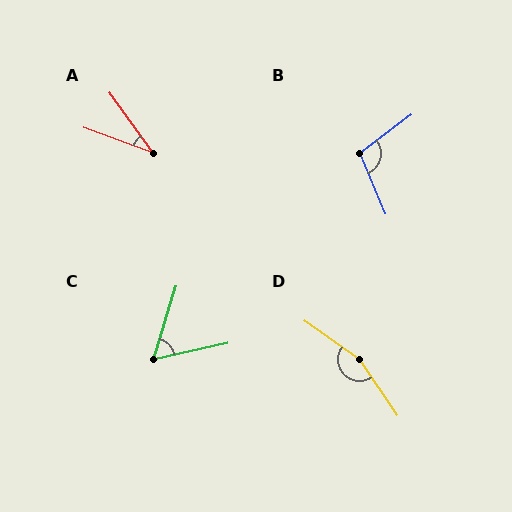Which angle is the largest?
D, at approximately 159 degrees.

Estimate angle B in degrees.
Approximately 105 degrees.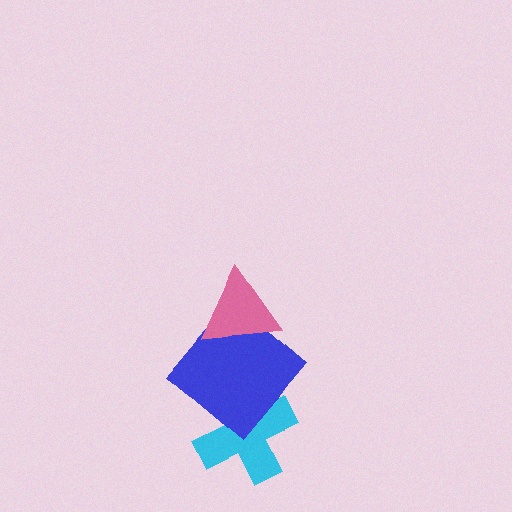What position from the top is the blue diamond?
The blue diamond is 2nd from the top.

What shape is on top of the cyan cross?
The blue diamond is on top of the cyan cross.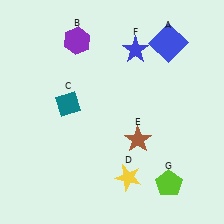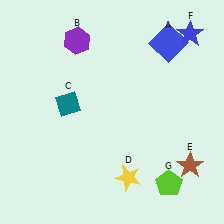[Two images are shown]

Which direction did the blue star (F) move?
The blue star (F) moved right.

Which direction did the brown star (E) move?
The brown star (E) moved right.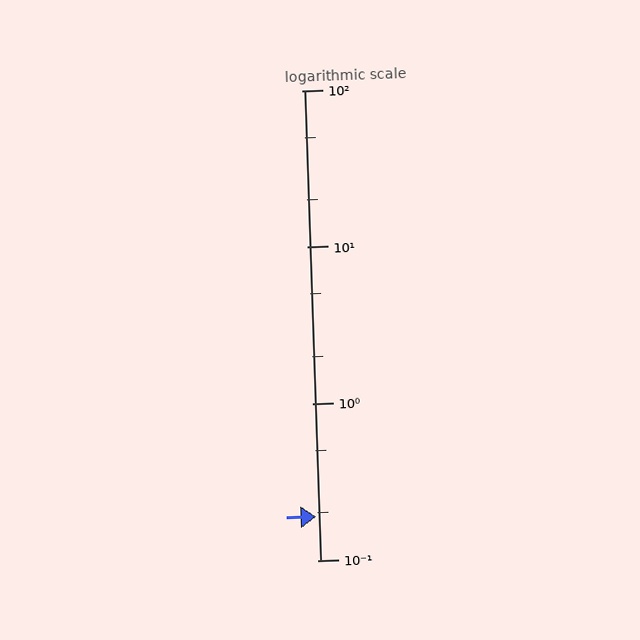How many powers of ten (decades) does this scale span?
The scale spans 3 decades, from 0.1 to 100.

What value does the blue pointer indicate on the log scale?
The pointer indicates approximately 0.19.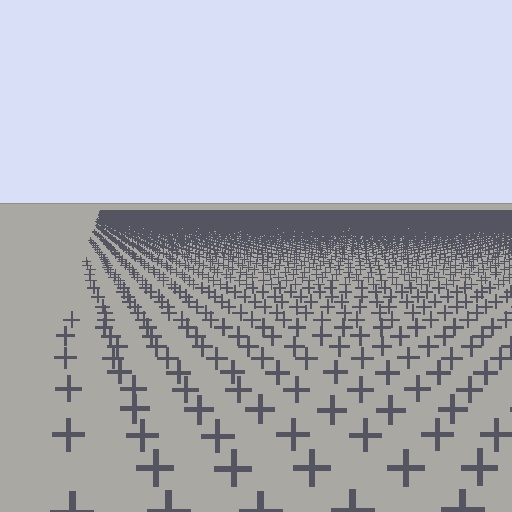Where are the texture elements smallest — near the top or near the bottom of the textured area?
Near the top.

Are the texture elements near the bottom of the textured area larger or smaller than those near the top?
Larger. Near the bottom, elements are closer to the viewer and appear at a bigger on-screen size.